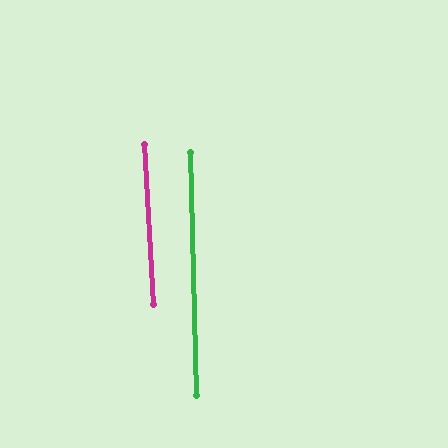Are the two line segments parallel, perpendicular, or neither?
Parallel — their directions differ by only 1.5°.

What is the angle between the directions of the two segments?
Approximately 2 degrees.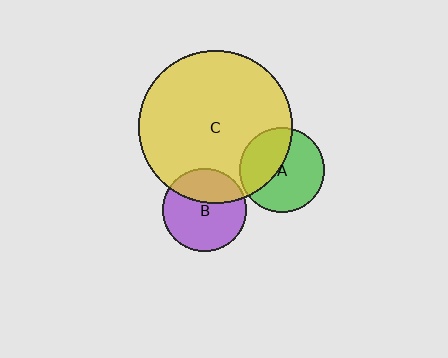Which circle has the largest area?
Circle C (yellow).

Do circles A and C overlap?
Yes.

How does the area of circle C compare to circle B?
Approximately 3.4 times.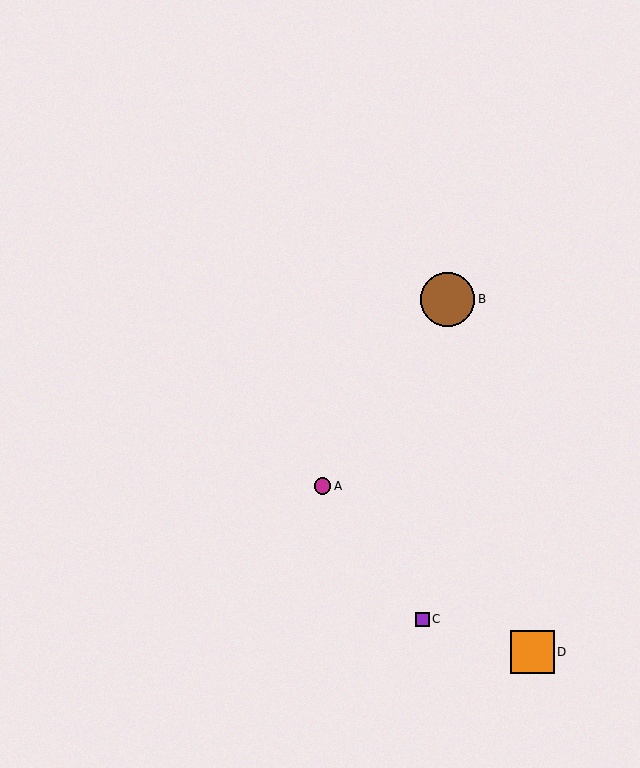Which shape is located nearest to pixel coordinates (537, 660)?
The orange square (labeled D) at (533, 652) is nearest to that location.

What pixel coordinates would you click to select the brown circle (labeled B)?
Click at (448, 299) to select the brown circle B.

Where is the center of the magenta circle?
The center of the magenta circle is at (322, 486).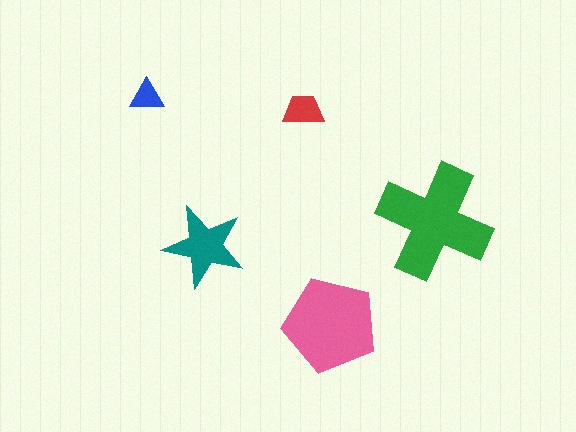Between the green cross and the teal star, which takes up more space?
The green cross.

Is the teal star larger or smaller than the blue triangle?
Larger.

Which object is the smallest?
The blue triangle.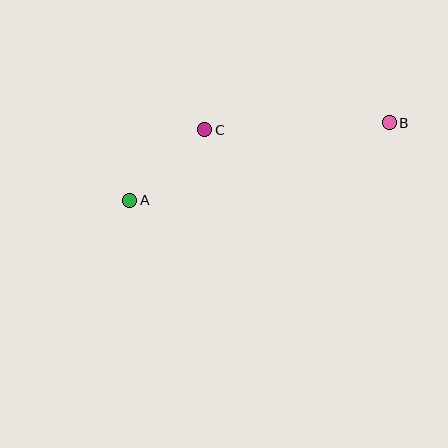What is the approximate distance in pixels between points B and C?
The distance between B and C is approximately 185 pixels.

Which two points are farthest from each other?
Points A and B are farthest from each other.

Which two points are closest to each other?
Points A and C are closest to each other.